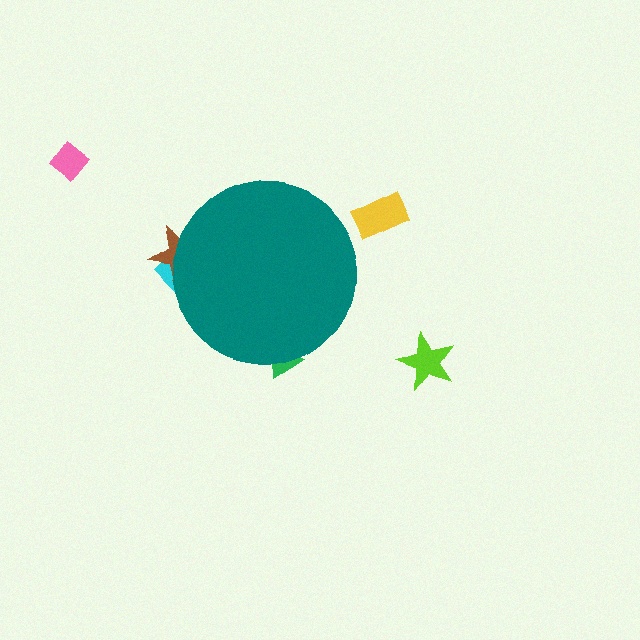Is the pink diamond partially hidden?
No, the pink diamond is fully visible.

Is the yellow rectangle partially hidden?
No, the yellow rectangle is fully visible.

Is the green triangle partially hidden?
Yes, the green triangle is partially hidden behind the teal circle.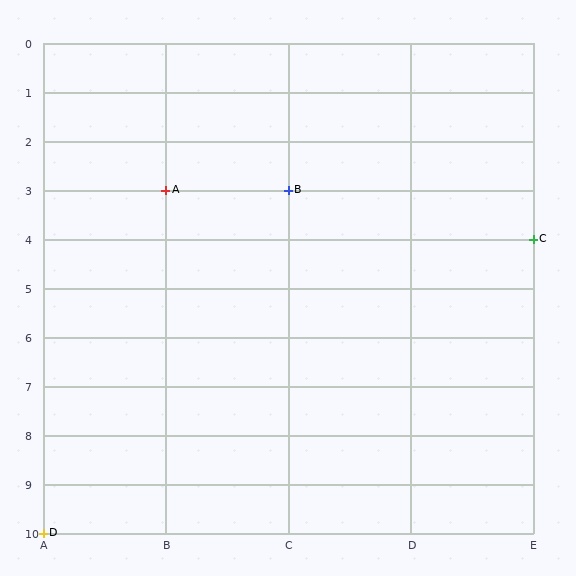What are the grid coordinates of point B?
Point B is at grid coordinates (C, 3).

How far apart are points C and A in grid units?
Points C and A are 3 columns and 1 row apart (about 3.2 grid units diagonally).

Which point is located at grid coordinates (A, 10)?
Point D is at (A, 10).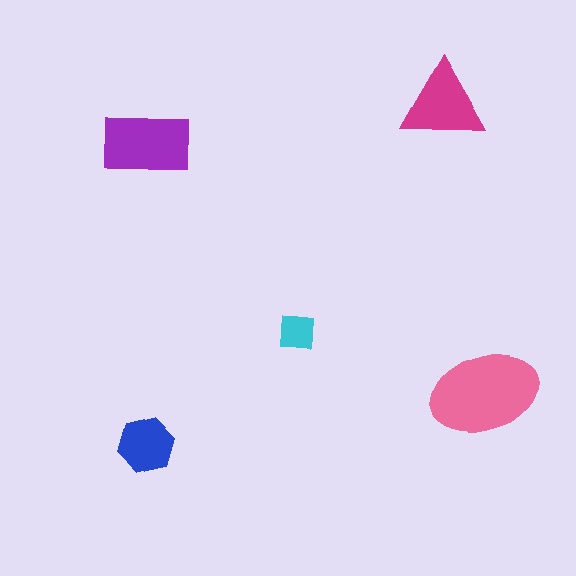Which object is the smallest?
The cyan square.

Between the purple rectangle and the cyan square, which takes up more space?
The purple rectangle.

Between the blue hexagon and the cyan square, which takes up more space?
The blue hexagon.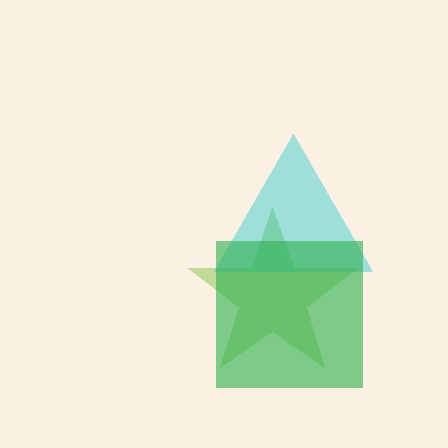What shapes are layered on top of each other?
The layered shapes are: a lime star, a cyan triangle, a green square.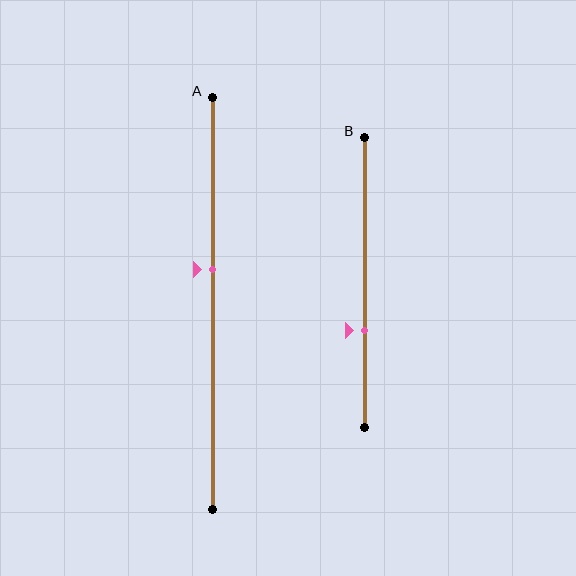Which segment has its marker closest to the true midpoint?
Segment A has its marker closest to the true midpoint.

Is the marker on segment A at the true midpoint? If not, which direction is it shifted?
No, the marker on segment A is shifted upward by about 8% of the segment length.